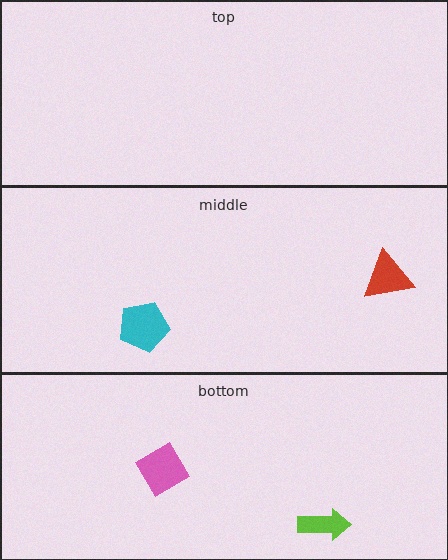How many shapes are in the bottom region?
2.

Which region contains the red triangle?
The middle region.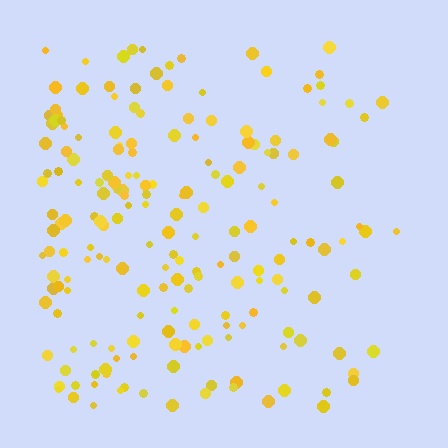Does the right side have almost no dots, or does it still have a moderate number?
Still a moderate number, just noticeably fewer than the left.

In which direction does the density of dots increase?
From right to left, with the left side densest.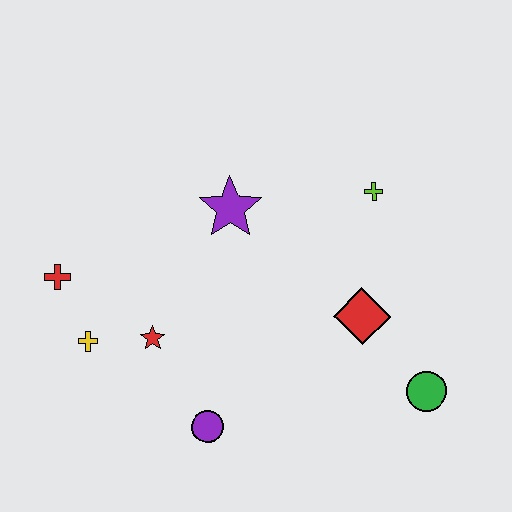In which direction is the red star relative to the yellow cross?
The red star is to the right of the yellow cross.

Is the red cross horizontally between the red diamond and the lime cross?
No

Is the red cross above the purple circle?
Yes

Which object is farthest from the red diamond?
The red cross is farthest from the red diamond.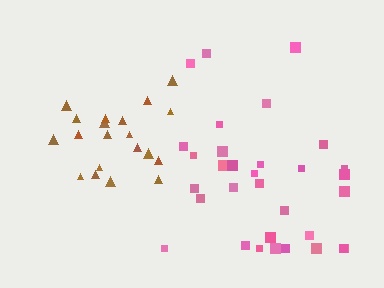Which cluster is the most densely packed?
Brown.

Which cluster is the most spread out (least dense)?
Pink.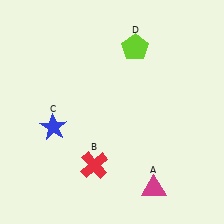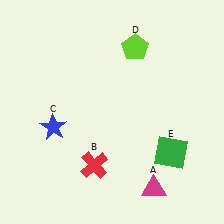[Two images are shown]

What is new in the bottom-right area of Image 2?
A green square (E) was added in the bottom-right area of Image 2.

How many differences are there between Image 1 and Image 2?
There is 1 difference between the two images.